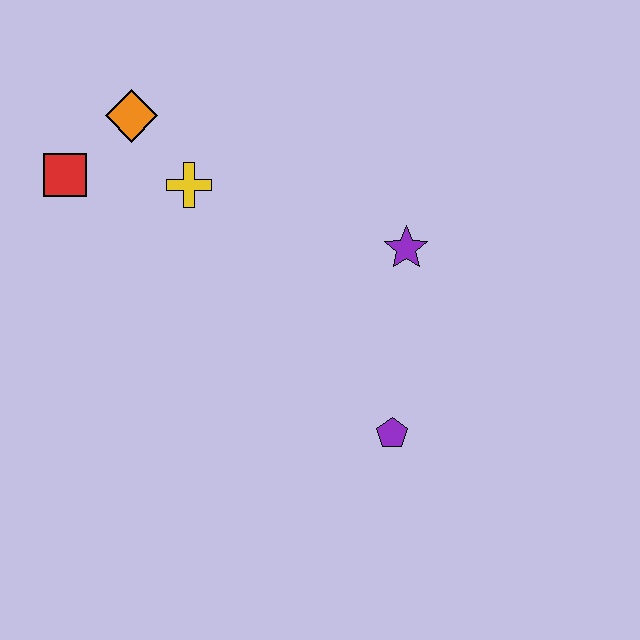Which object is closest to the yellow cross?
The orange diamond is closest to the yellow cross.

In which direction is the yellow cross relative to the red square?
The yellow cross is to the right of the red square.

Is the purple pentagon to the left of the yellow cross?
No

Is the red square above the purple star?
Yes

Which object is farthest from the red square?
The purple pentagon is farthest from the red square.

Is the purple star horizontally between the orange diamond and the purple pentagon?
No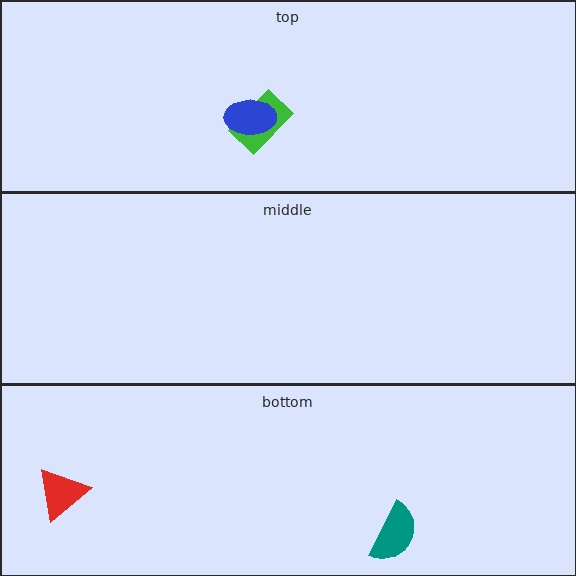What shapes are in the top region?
The green rectangle, the blue ellipse.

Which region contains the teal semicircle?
The bottom region.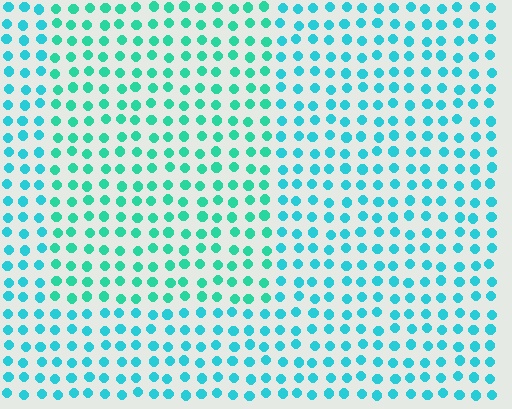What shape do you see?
I see a rectangle.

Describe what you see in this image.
The image is filled with small cyan elements in a uniform arrangement. A rectangle-shaped region is visible where the elements are tinted to a slightly different hue, forming a subtle color boundary.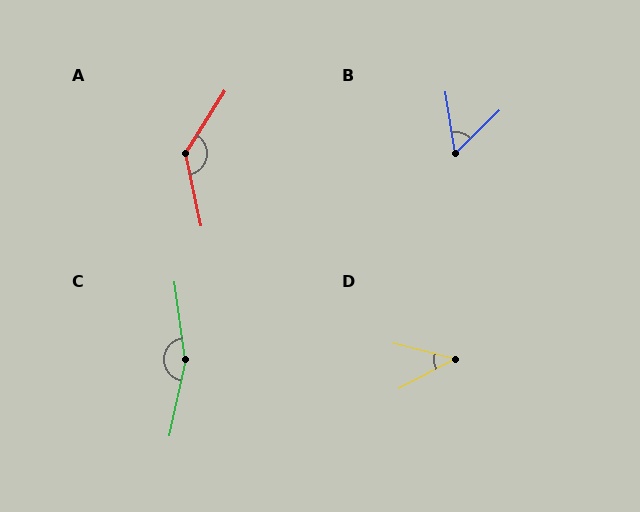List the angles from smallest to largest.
D (41°), B (54°), A (135°), C (160°).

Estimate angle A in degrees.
Approximately 135 degrees.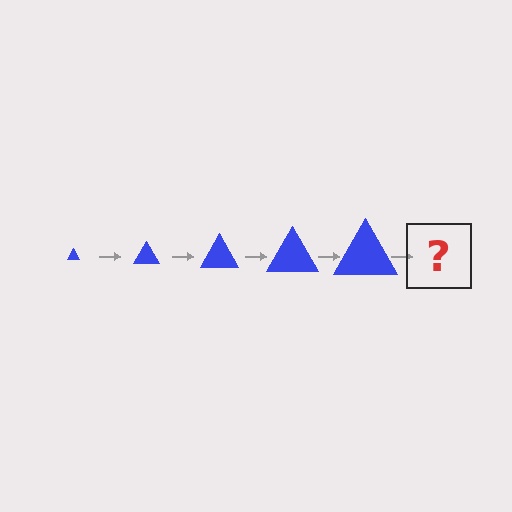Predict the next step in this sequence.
The next step is a blue triangle, larger than the previous one.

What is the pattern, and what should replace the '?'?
The pattern is that the triangle gets progressively larger each step. The '?' should be a blue triangle, larger than the previous one.